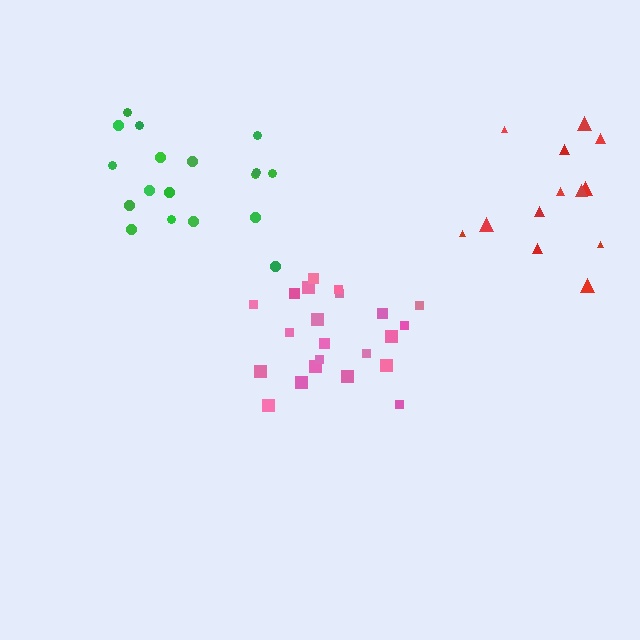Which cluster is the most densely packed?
Pink.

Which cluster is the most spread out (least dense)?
Red.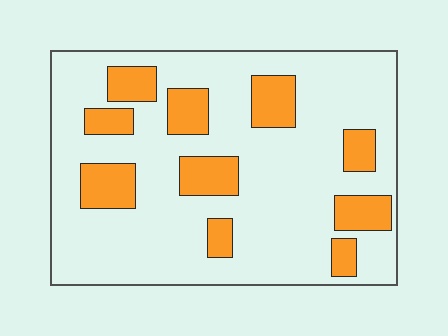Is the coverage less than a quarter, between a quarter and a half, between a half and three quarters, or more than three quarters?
Less than a quarter.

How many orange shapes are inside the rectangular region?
10.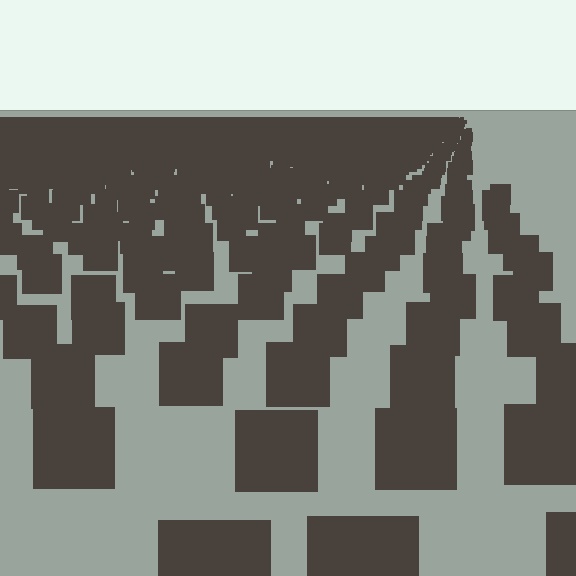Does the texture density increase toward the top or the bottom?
Density increases toward the top.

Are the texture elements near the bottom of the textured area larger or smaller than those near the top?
Larger. Near the bottom, elements are closer to the viewer and appear at a bigger on-screen size.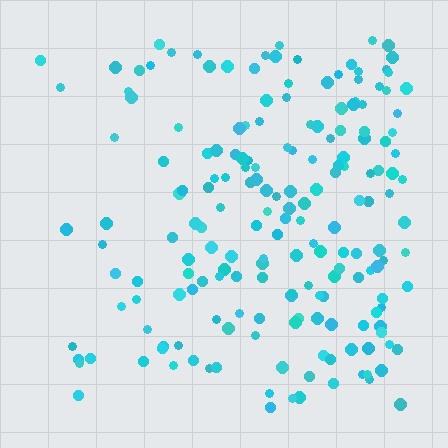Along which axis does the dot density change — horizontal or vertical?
Horizontal.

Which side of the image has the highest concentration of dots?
The right.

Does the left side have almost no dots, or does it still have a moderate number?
Still a moderate number, just noticeably fewer than the right.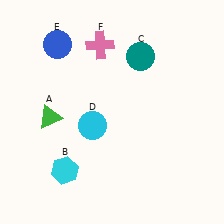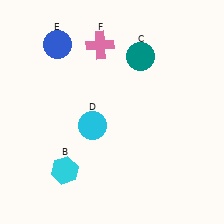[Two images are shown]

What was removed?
The green triangle (A) was removed in Image 2.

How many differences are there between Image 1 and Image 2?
There is 1 difference between the two images.